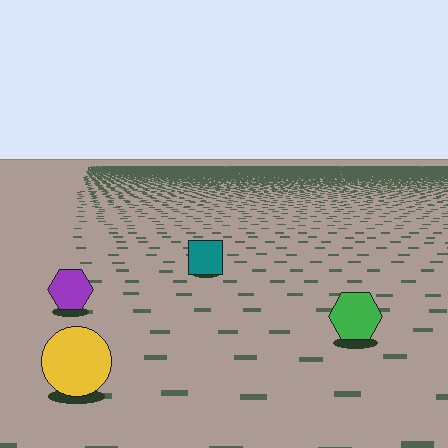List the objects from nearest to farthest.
From nearest to farthest: the yellow circle, the green hexagon, the purple hexagon, the teal square.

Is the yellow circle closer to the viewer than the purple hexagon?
Yes. The yellow circle is closer — you can tell from the texture gradient: the ground texture is coarser near it.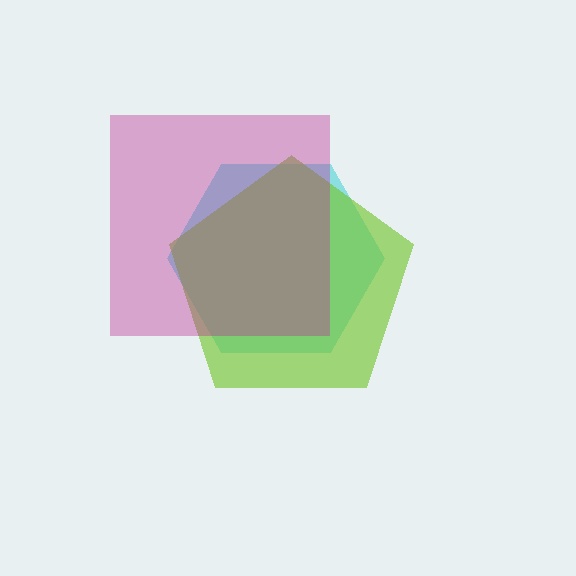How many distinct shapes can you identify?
There are 3 distinct shapes: a cyan hexagon, a lime pentagon, a magenta square.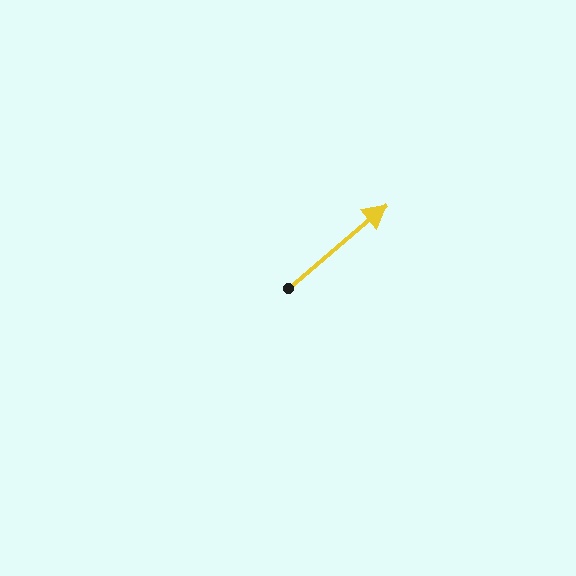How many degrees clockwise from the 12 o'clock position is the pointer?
Approximately 50 degrees.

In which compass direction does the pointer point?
Northeast.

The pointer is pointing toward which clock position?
Roughly 2 o'clock.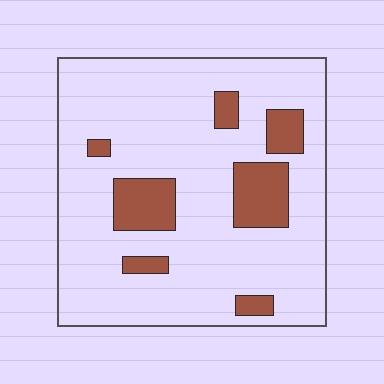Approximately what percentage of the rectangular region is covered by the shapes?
Approximately 15%.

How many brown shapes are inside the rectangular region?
7.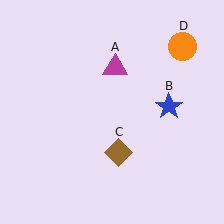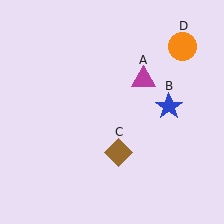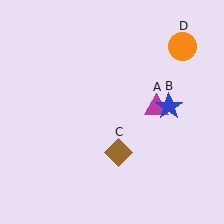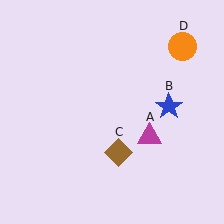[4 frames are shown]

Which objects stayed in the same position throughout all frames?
Blue star (object B) and brown diamond (object C) and orange circle (object D) remained stationary.